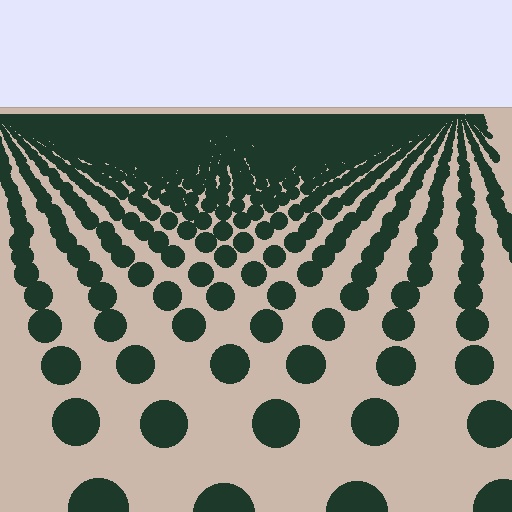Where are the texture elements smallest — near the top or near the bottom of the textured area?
Near the top.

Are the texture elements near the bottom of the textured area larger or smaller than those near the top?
Larger. Near the bottom, elements are closer to the viewer and appear at a bigger on-screen size.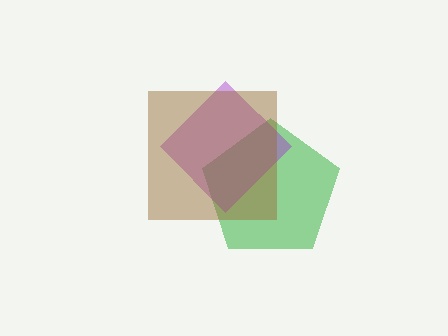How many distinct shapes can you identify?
There are 3 distinct shapes: a green pentagon, a purple diamond, a brown square.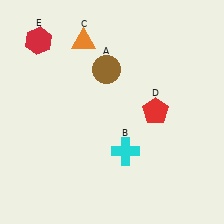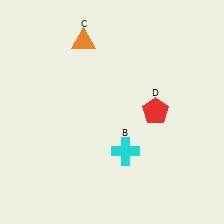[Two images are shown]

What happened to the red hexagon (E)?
The red hexagon (E) was removed in Image 2. It was in the top-left area of Image 1.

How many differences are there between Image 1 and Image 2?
There are 2 differences between the two images.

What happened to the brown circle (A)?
The brown circle (A) was removed in Image 2. It was in the top-left area of Image 1.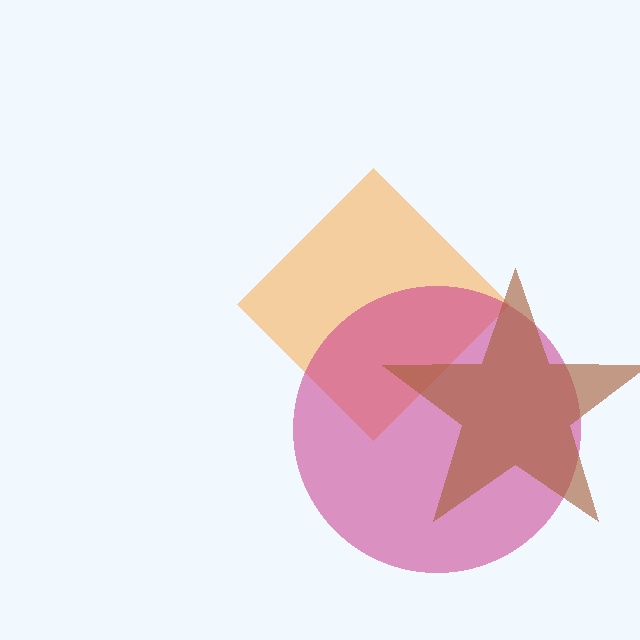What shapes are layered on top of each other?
The layered shapes are: an orange diamond, a magenta circle, a brown star.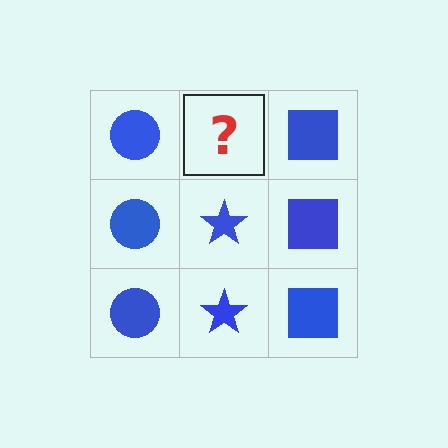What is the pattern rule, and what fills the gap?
The rule is that each column has a consistent shape. The gap should be filled with a blue star.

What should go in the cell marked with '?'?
The missing cell should contain a blue star.